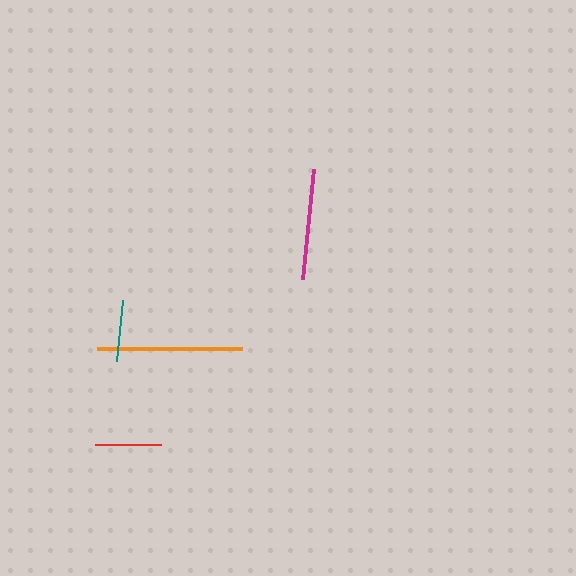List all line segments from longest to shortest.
From longest to shortest: orange, magenta, red, teal.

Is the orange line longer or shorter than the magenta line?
The orange line is longer than the magenta line.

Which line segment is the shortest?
The teal line is the shortest at approximately 61 pixels.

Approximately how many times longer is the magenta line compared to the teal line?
The magenta line is approximately 1.8 times the length of the teal line.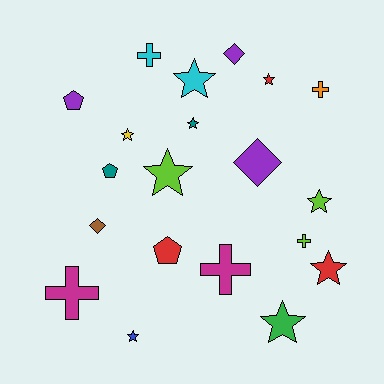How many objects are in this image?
There are 20 objects.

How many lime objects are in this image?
There are 3 lime objects.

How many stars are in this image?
There are 9 stars.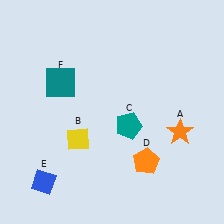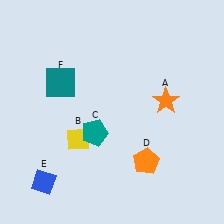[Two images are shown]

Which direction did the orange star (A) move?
The orange star (A) moved up.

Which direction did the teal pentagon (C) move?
The teal pentagon (C) moved left.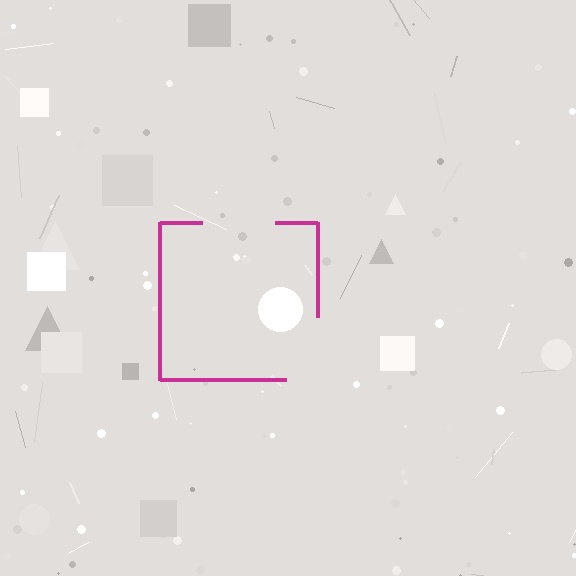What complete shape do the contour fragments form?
The contour fragments form a square.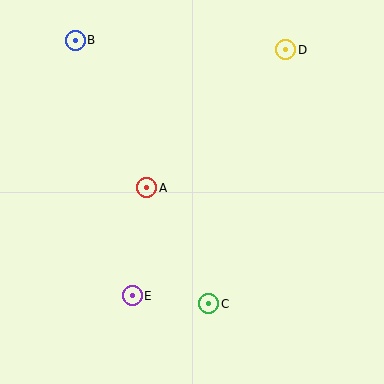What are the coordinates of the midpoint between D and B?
The midpoint between D and B is at (181, 45).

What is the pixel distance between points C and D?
The distance between C and D is 266 pixels.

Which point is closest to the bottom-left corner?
Point E is closest to the bottom-left corner.